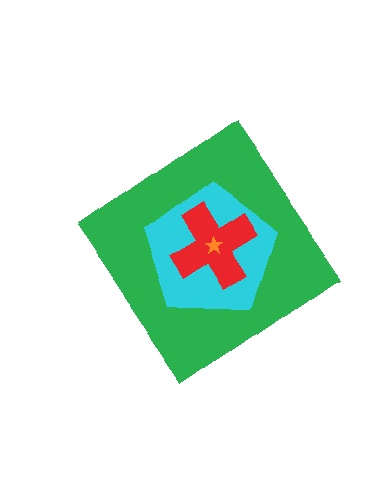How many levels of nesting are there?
4.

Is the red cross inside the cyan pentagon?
Yes.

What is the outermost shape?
The green diamond.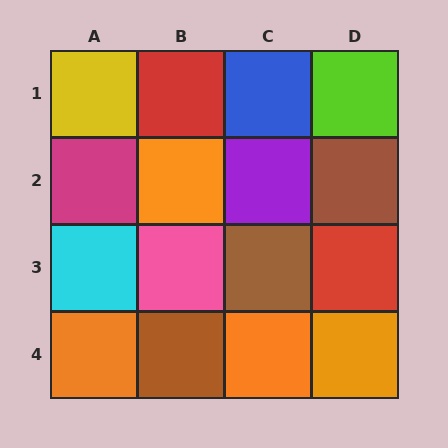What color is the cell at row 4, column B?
Brown.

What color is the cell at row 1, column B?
Red.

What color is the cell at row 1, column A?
Yellow.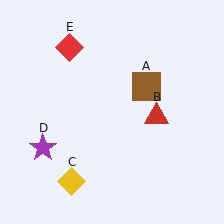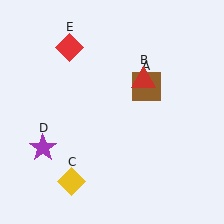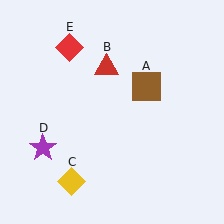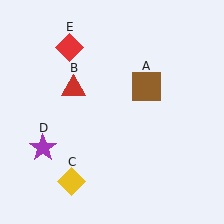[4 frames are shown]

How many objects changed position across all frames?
1 object changed position: red triangle (object B).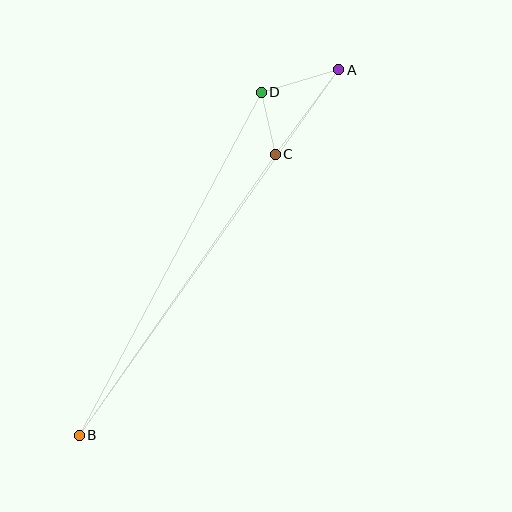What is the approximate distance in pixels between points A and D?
The distance between A and D is approximately 81 pixels.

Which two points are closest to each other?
Points C and D are closest to each other.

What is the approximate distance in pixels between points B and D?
The distance between B and D is approximately 389 pixels.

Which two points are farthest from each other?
Points A and B are farthest from each other.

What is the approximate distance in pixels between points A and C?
The distance between A and C is approximately 106 pixels.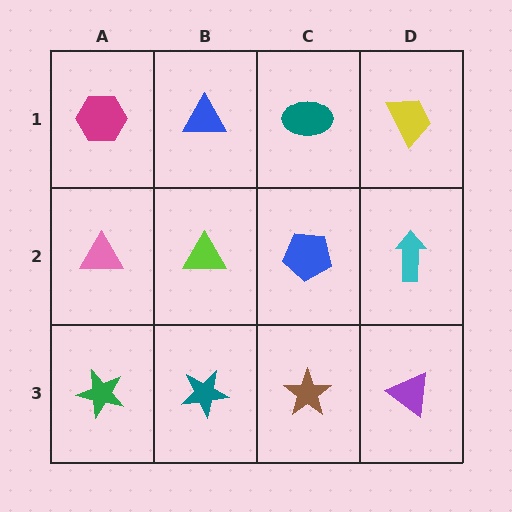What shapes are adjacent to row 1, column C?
A blue pentagon (row 2, column C), a blue triangle (row 1, column B), a yellow trapezoid (row 1, column D).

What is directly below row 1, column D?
A cyan arrow.